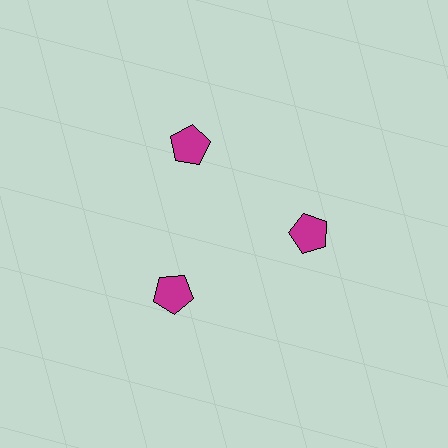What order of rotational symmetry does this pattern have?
This pattern has 3-fold rotational symmetry.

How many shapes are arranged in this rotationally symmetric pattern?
There are 3 shapes, arranged in 3 groups of 1.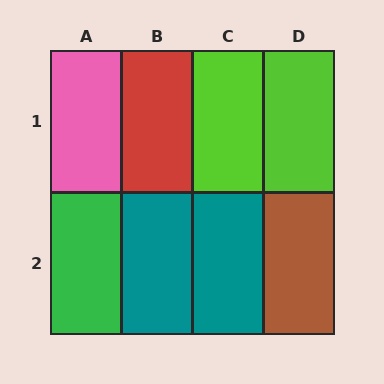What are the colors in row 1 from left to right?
Pink, red, lime, lime.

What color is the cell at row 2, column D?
Brown.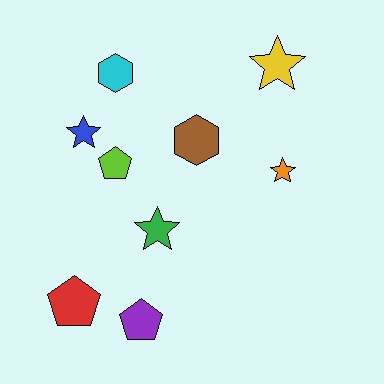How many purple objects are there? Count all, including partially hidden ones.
There is 1 purple object.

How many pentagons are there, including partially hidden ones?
There are 3 pentagons.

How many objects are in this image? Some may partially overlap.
There are 9 objects.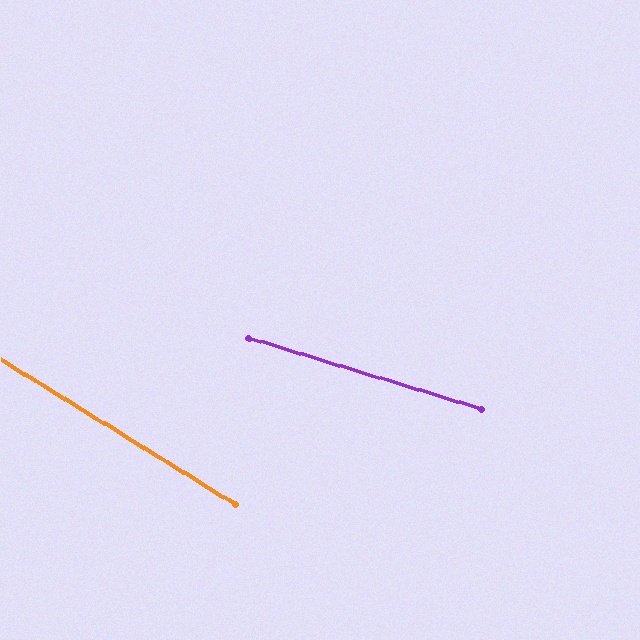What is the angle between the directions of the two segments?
Approximately 15 degrees.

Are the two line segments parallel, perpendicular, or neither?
Neither parallel nor perpendicular — they differ by about 15°.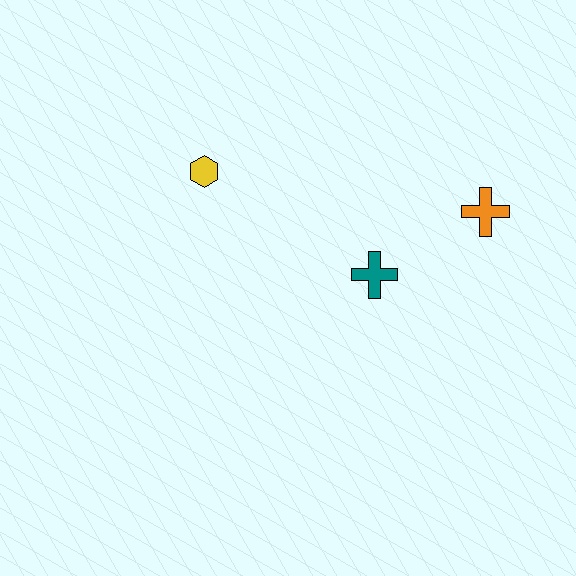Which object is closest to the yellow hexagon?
The teal cross is closest to the yellow hexagon.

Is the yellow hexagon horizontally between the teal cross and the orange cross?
No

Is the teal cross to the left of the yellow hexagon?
No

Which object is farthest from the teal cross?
The yellow hexagon is farthest from the teal cross.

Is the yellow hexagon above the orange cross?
Yes